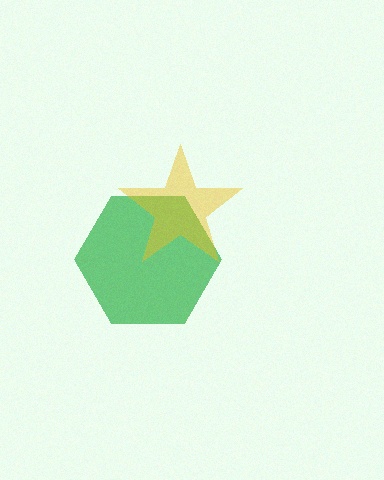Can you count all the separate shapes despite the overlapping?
Yes, there are 2 separate shapes.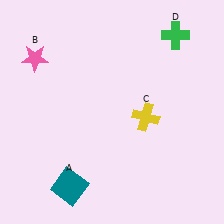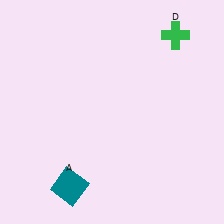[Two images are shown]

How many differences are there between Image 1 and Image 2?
There are 2 differences between the two images.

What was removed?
The pink star (B), the yellow cross (C) were removed in Image 2.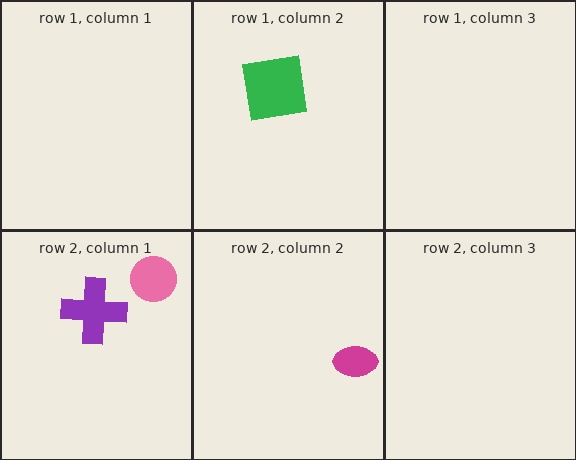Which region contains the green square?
The row 1, column 2 region.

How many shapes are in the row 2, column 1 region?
2.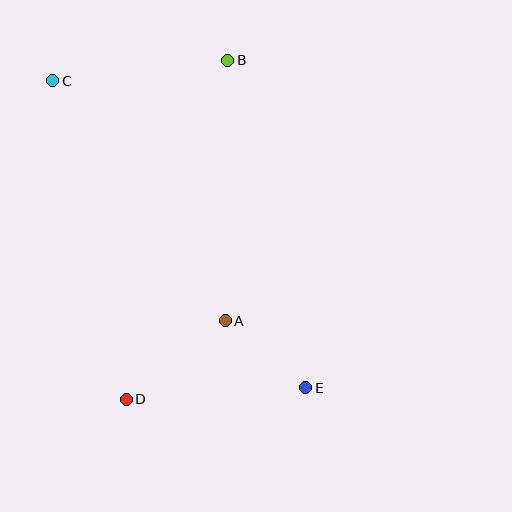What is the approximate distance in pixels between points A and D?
The distance between A and D is approximately 126 pixels.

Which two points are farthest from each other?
Points C and E are farthest from each other.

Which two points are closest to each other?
Points A and E are closest to each other.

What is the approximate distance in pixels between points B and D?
The distance between B and D is approximately 354 pixels.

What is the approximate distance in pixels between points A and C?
The distance between A and C is approximately 295 pixels.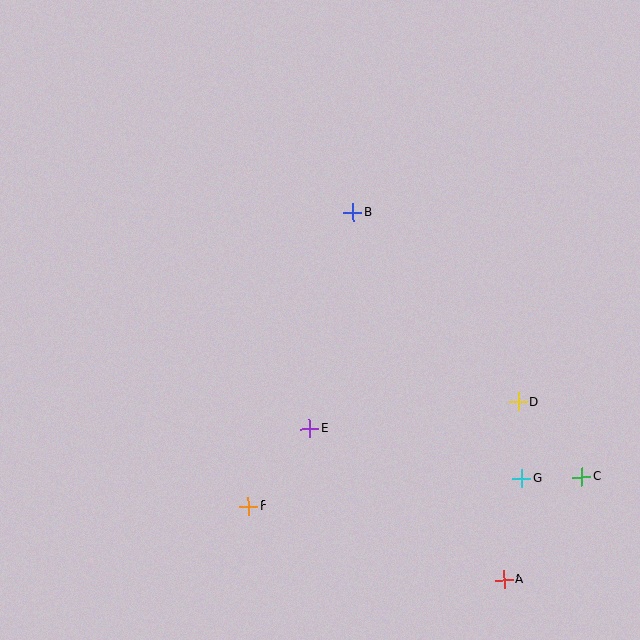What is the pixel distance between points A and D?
The distance between A and D is 178 pixels.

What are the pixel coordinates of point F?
Point F is at (249, 506).